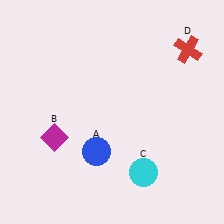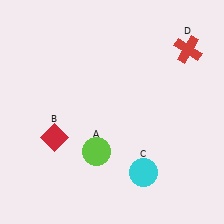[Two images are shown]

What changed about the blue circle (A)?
In Image 1, A is blue. In Image 2, it changed to lime.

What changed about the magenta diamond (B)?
In Image 1, B is magenta. In Image 2, it changed to red.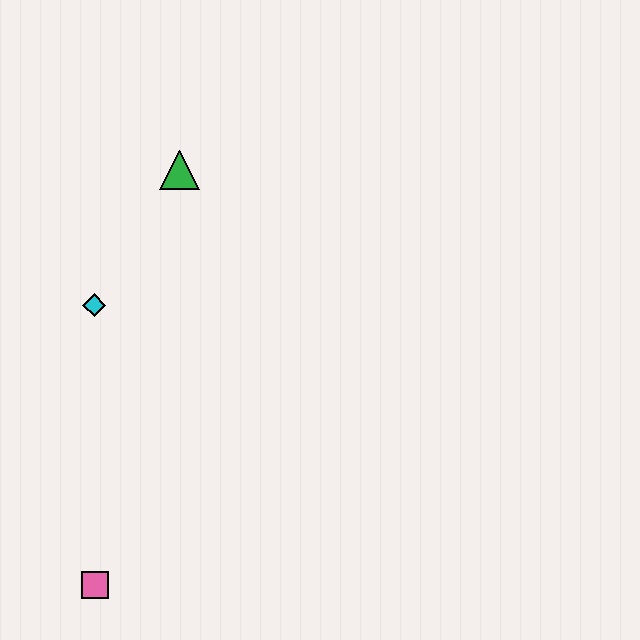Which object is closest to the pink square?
The cyan diamond is closest to the pink square.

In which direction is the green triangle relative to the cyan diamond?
The green triangle is above the cyan diamond.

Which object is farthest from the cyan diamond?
The pink square is farthest from the cyan diamond.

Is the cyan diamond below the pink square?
No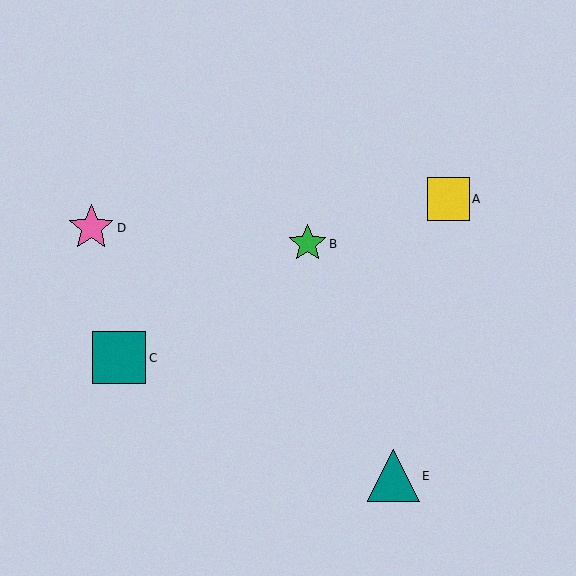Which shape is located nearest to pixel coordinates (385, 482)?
The teal triangle (labeled E) at (393, 476) is nearest to that location.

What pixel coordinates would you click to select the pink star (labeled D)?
Click at (91, 228) to select the pink star D.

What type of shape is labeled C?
Shape C is a teal square.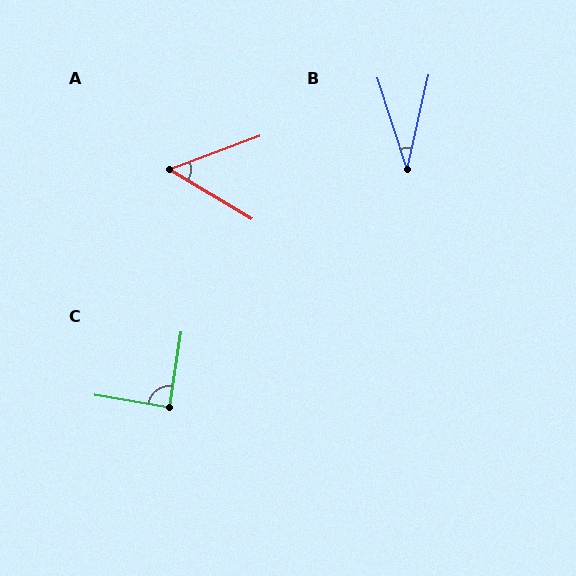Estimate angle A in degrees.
Approximately 51 degrees.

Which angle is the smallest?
B, at approximately 31 degrees.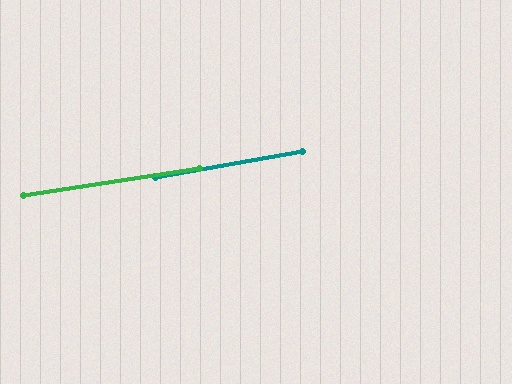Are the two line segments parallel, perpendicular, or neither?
Parallel — their directions differ by only 1.1°.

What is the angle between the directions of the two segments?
Approximately 1 degree.